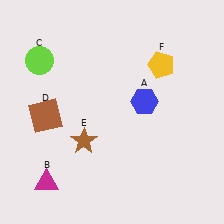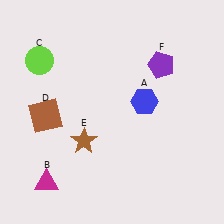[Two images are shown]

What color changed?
The pentagon (F) changed from yellow in Image 1 to purple in Image 2.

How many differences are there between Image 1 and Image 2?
There is 1 difference between the two images.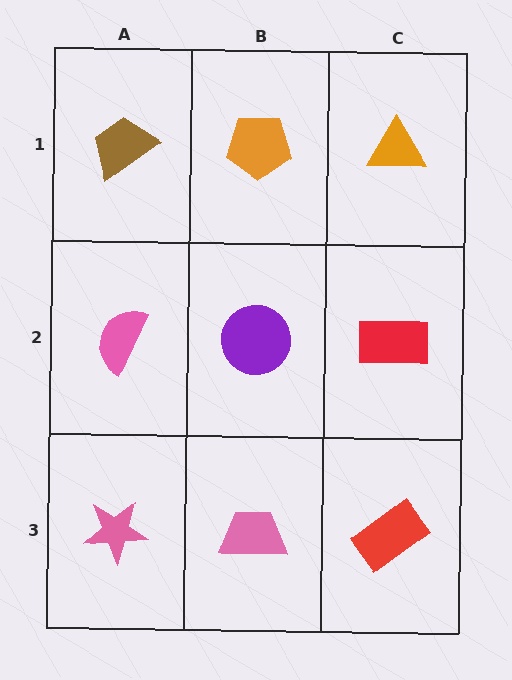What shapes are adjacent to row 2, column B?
An orange pentagon (row 1, column B), a pink trapezoid (row 3, column B), a pink semicircle (row 2, column A), a red rectangle (row 2, column C).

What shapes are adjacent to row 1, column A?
A pink semicircle (row 2, column A), an orange pentagon (row 1, column B).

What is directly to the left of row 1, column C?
An orange pentagon.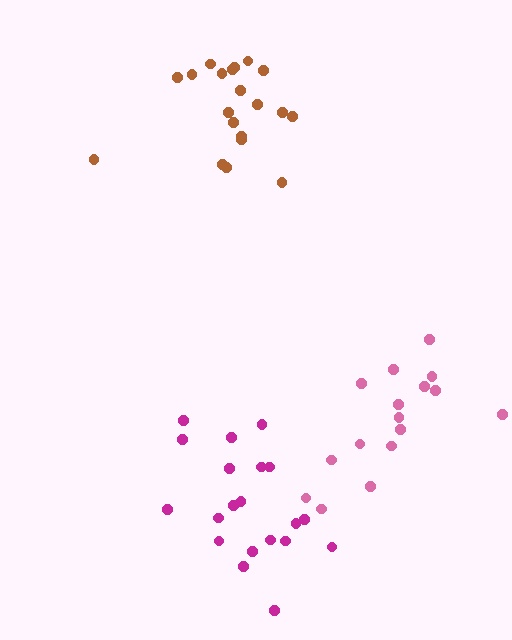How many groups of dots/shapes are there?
There are 3 groups.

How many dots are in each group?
Group 1: 20 dots, Group 2: 16 dots, Group 3: 20 dots (56 total).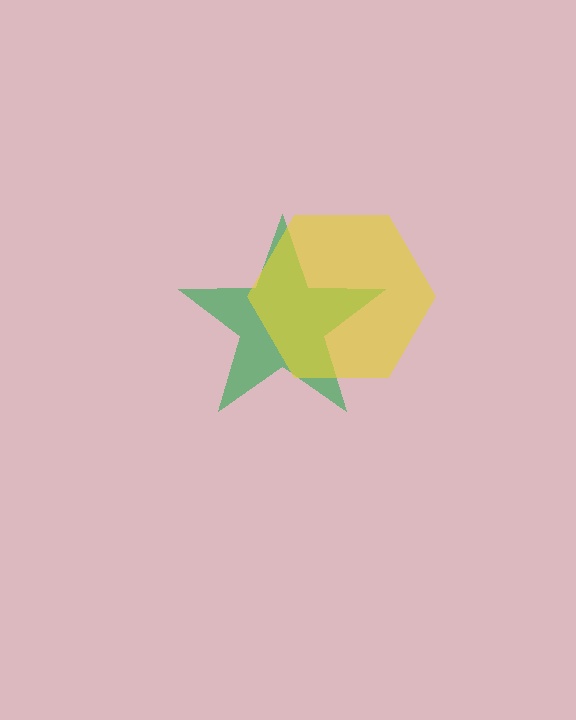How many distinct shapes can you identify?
There are 2 distinct shapes: a green star, a yellow hexagon.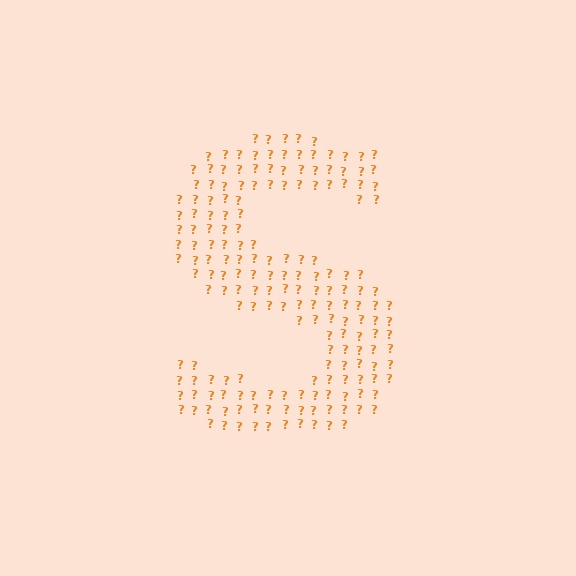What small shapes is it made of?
It is made of small question marks.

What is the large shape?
The large shape is the letter S.